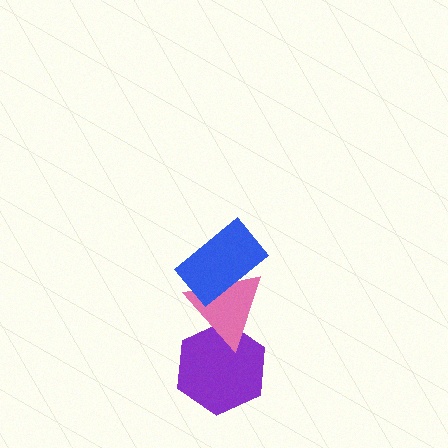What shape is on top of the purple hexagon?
The pink triangle is on top of the purple hexagon.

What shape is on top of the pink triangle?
The blue rectangle is on top of the pink triangle.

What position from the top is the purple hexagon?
The purple hexagon is 3rd from the top.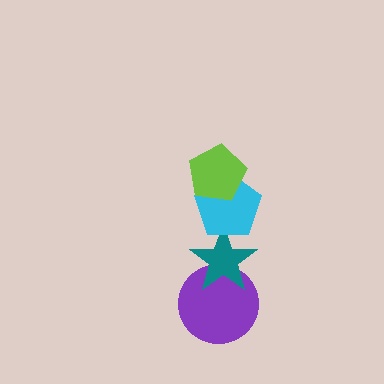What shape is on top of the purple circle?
The teal star is on top of the purple circle.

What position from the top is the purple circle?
The purple circle is 4th from the top.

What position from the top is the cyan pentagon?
The cyan pentagon is 2nd from the top.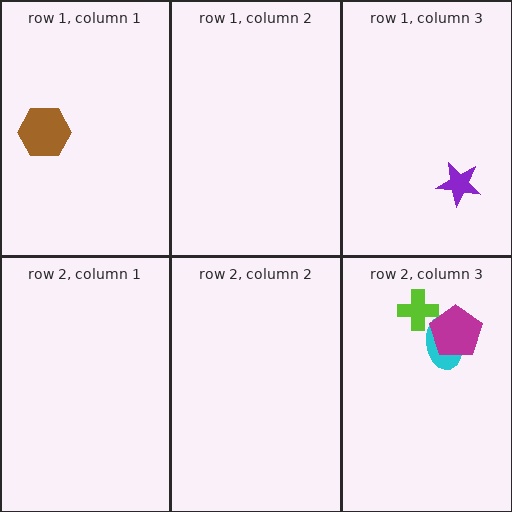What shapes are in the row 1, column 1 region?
The brown hexagon.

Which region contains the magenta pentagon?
The row 2, column 3 region.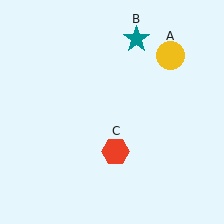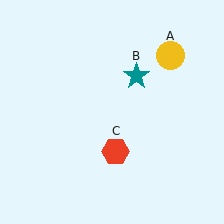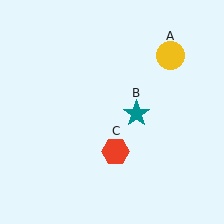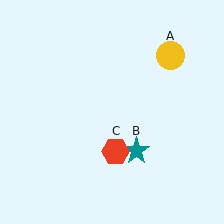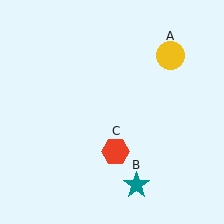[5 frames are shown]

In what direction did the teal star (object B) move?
The teal star (object B) moved down.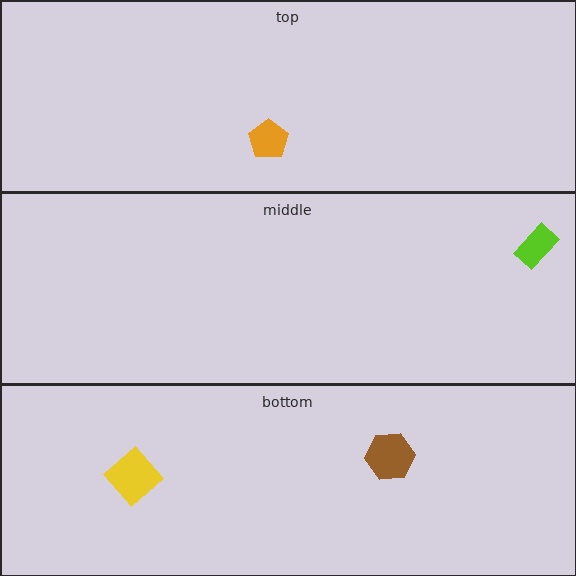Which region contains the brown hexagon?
The bottom region.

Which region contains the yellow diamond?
The bottom region.